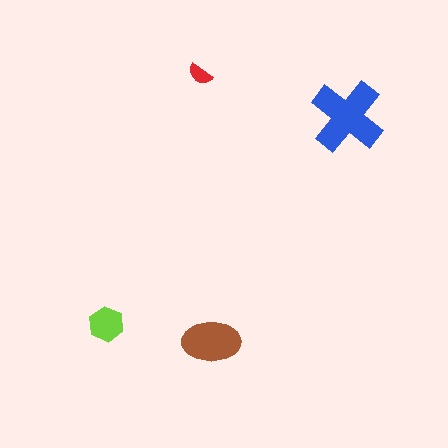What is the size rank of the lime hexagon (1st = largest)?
3rd.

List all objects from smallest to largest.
The red semicircle, the lime hexagon, the brown ellipse, the blue cross.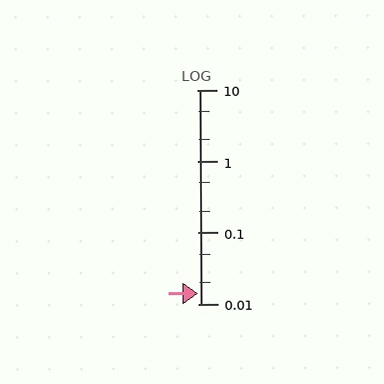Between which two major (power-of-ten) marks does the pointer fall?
The pointer is between 0.01 and 0.1.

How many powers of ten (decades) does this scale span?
The scale spans 3 decades, from 0.01 to 10.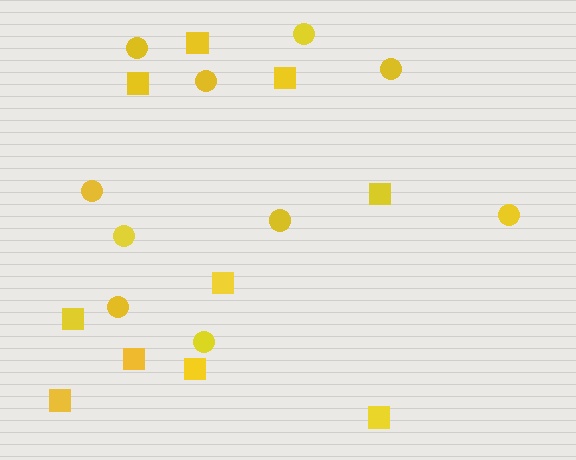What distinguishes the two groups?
There are 2 groups: one group of circles (10) and one group of squares (10).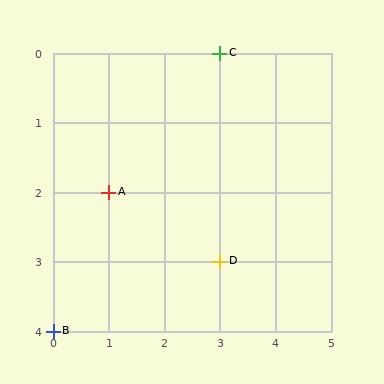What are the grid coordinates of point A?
Point A is at grid coordinates (1, 2).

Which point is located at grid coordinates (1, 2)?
Point A is at (1, 2).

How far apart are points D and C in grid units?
Points D and C are 3 rows apart.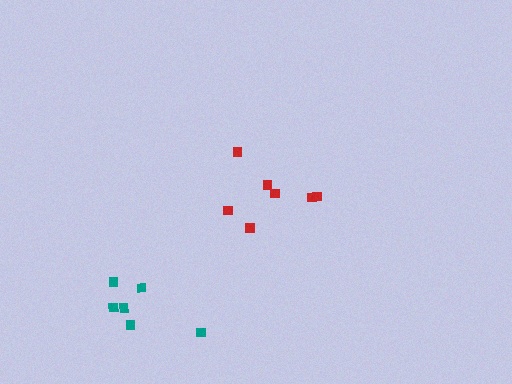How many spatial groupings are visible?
There are 2 spatial groupings.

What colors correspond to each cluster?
The clusters are colored: red, teal.